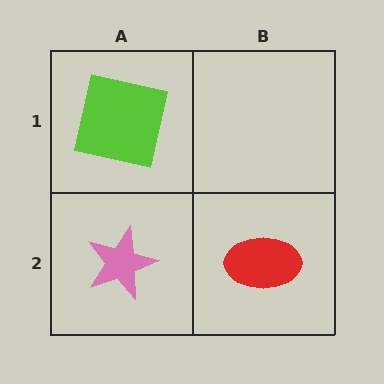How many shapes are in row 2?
2 shapes.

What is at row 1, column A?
A lime square.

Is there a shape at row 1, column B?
No, that cell is empty.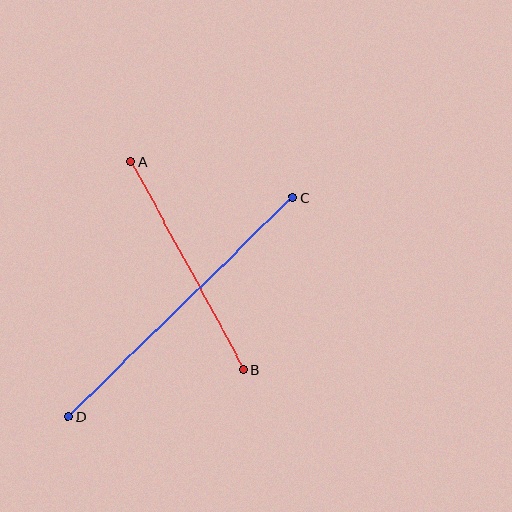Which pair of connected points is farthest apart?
Points C and D are farthest apart.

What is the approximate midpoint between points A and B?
The midpoint is at approximately (187, 266) pixels.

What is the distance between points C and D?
The distance is approximately 314 pixels.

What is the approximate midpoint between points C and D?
The midpoint is at approximately (180, 307) pixels.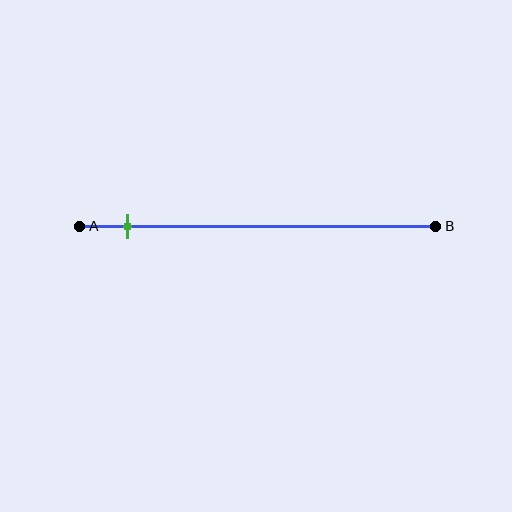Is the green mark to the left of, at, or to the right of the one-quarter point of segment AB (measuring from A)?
The green mark is to the left of the one-quarter point of segment AB.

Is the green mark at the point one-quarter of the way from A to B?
No, the mark is at about 15% from A, not at the 25% one-quarter point.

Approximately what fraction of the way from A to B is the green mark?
The green mark is approximately 15% of the way from A to B.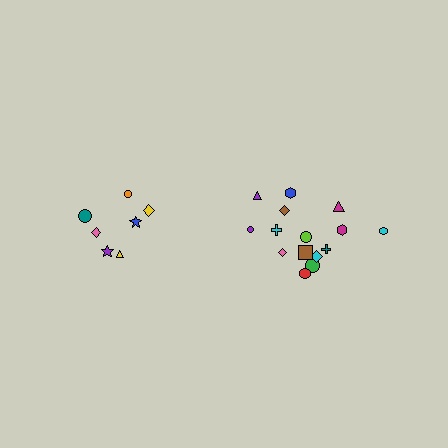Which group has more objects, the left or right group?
The right group.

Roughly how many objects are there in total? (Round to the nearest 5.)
Roughly 20 objects in total.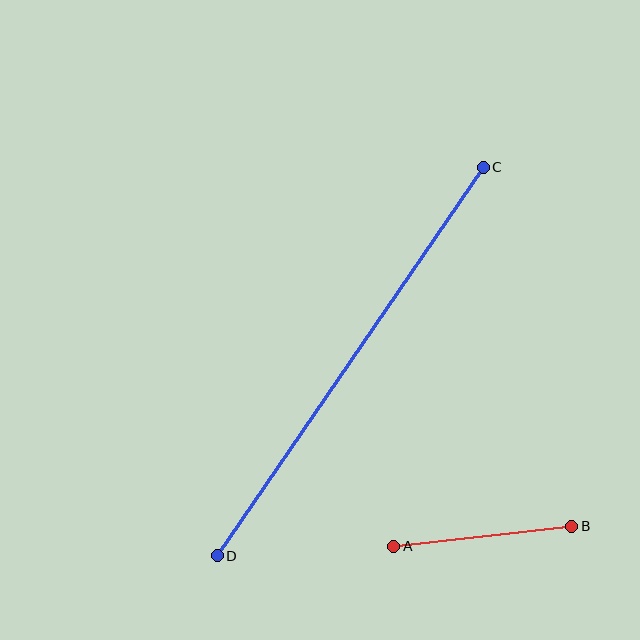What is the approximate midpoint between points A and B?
The midpoint is at approximately (483, 536) pixels.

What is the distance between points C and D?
The distance is approximately 471 pixels.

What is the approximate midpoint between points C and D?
The midpoint is at approximately (350, 362) pixels.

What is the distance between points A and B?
The distance is approximately 179 pixels.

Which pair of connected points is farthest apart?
Points C and D are farthest apart.